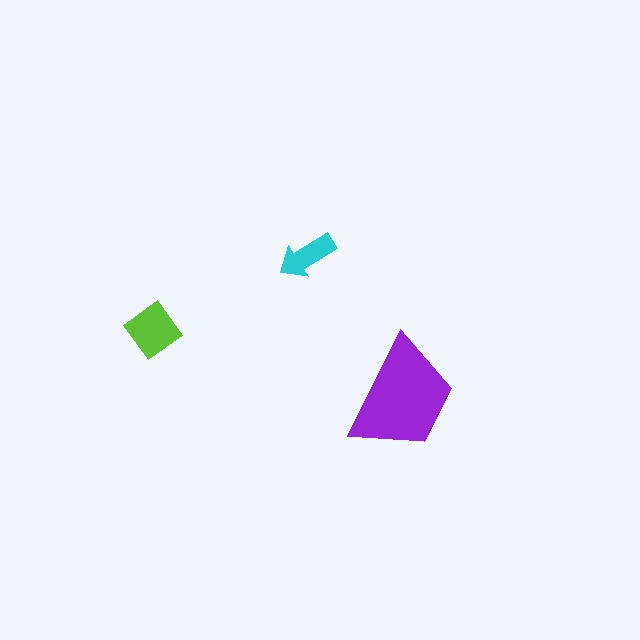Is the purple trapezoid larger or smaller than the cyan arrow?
Larger.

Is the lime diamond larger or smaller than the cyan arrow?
Larger.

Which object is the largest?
The purple trapezoid.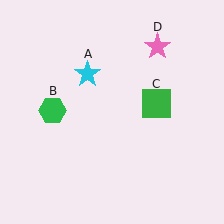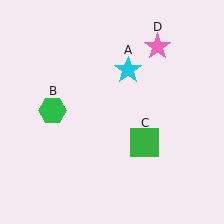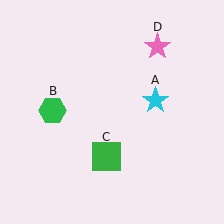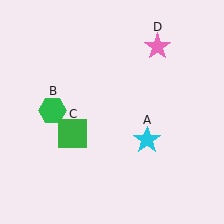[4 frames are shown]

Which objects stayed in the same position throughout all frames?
Green hexagon (object B) and pink star (object D) remained stationary.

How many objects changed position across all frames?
2 objects changed position: cyan star (object A), green square (object C).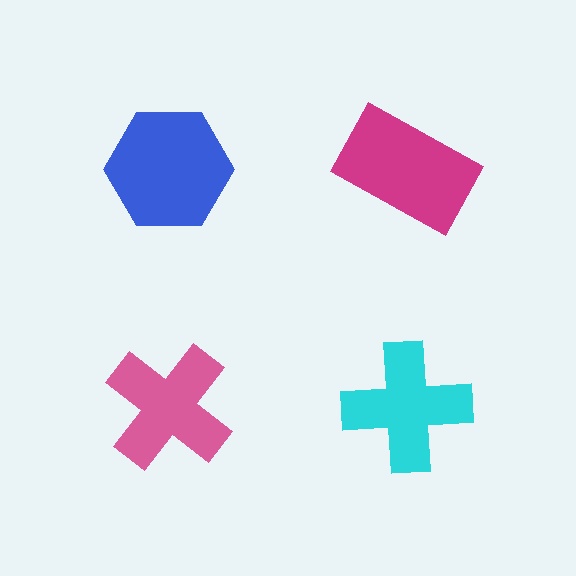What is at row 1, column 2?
A magenta rectangle.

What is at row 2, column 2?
A cyan cross.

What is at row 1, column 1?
A blue hexagon.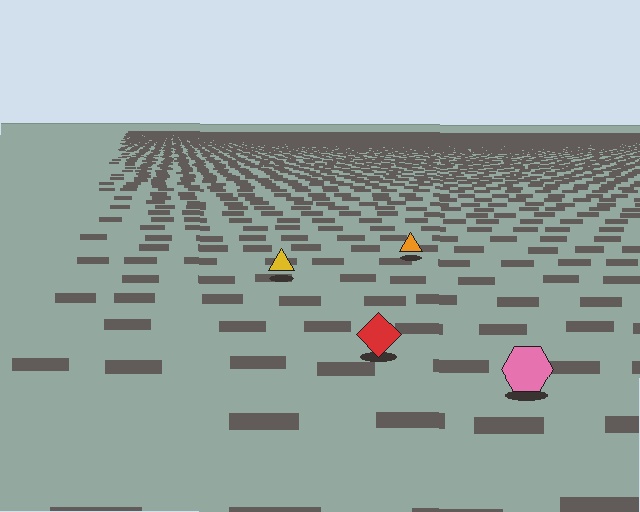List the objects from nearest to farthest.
From nearest to farthest: the pink hexagon, the red diamond, the yellow triangle, the orange triangle.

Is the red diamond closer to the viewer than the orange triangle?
Yes. The red diamond is closer — you can tell from the texture gradient: the ground texture is coarser near it.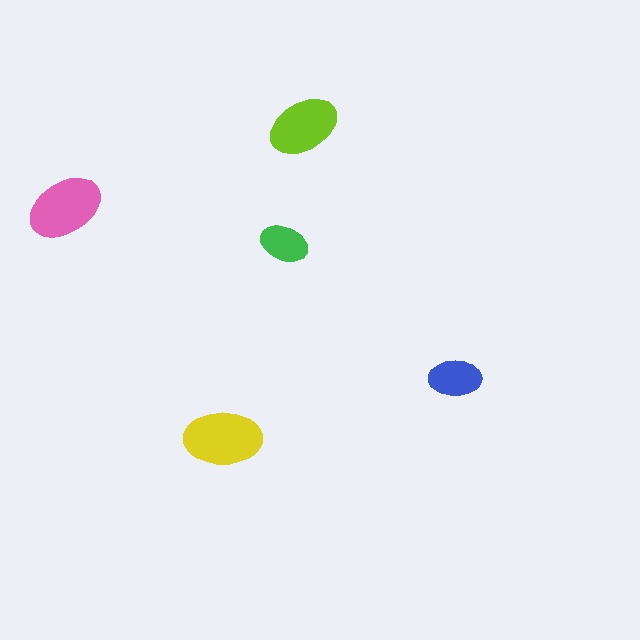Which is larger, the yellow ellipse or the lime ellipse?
The yellow one.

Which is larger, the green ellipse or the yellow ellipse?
The yellow one.